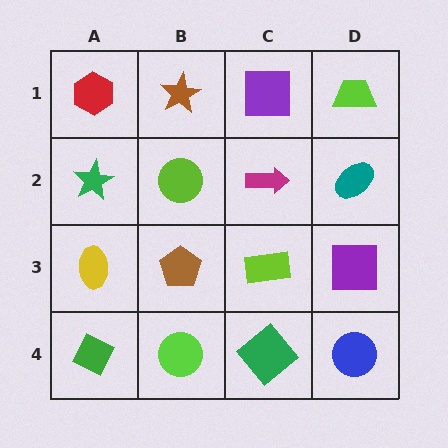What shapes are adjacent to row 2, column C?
A purple square (row 1, column C), a lime rectangle (row 3, column C), a lime circle (row 2, column B), a teal ellipse (row 2, column D).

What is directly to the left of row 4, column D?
A green diamond.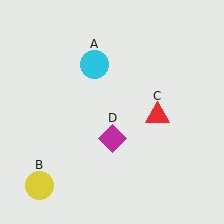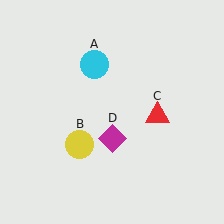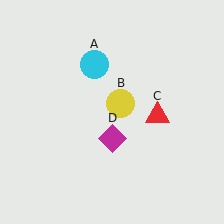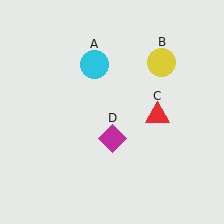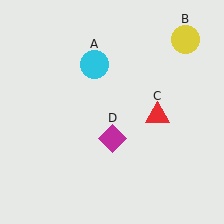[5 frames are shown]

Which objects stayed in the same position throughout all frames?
Cyan circle (object A) and red triangle (object C) and magenta diamond (object D) remained stationary.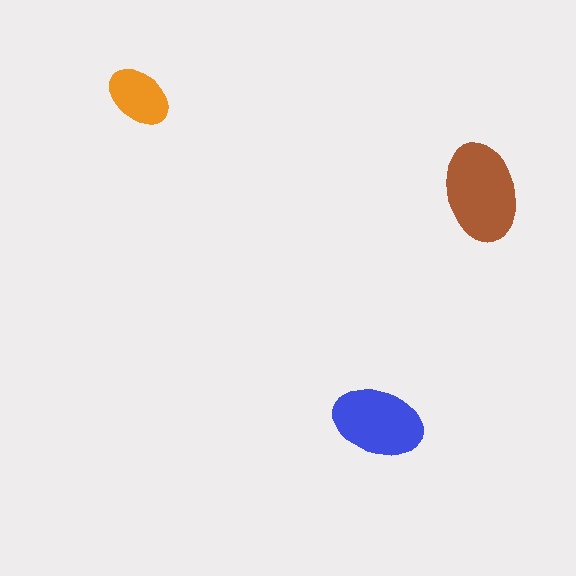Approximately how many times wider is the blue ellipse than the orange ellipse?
About 1.5 times wider.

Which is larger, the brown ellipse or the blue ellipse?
The brown one.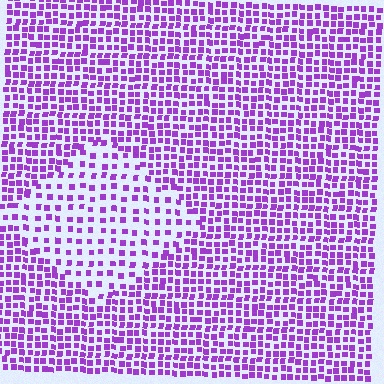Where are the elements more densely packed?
The elements are more densely packed outside the diamond boundary.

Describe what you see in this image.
The image contains small purple elements arranged at two different densities. A diamond-shaped region is visible where the elements are less densely packed than the surrounding area.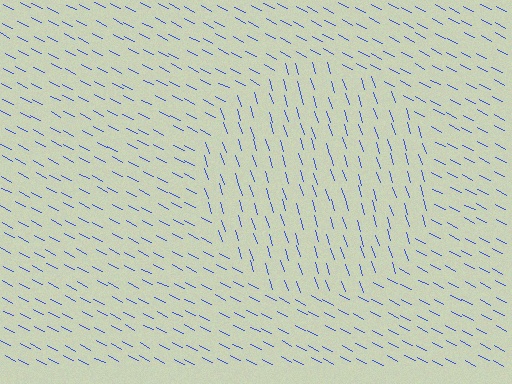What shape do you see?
I see a circle.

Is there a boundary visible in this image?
Yes, there is a texture boundary formed by a change in line orientation.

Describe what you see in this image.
The image is filled with small blue line segments. A circle region in the image has lines oriented differently from the surrounding lines, creating a visible texture boundary.